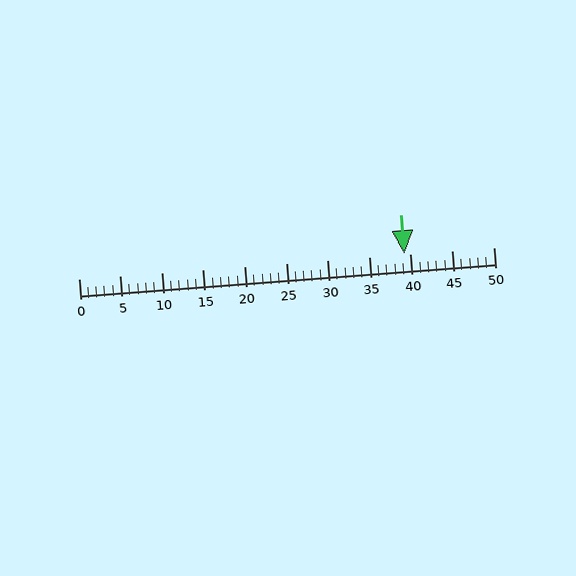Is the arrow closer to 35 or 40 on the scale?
The arrow is closer to 40.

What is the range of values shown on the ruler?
The ruler shows values from 0 to 50.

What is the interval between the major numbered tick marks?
The major tick marks are spaced 5 units apart.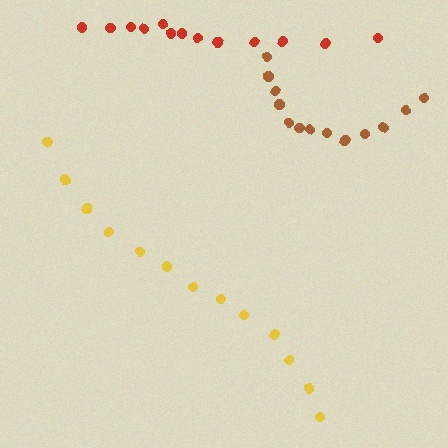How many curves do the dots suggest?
There are 3 distinct paths.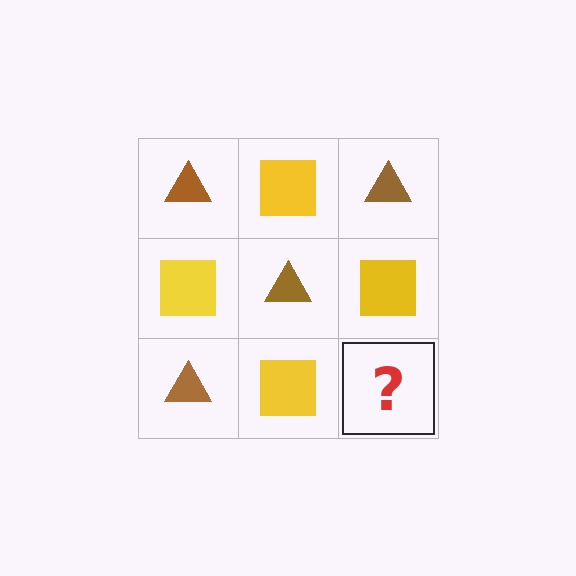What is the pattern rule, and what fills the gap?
The rule is that it alternates brown triangle and yellow square in a checkerboard pattern. The gap should be filled with a brown triangle.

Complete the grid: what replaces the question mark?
The question mark should be replaced with a brown triangle.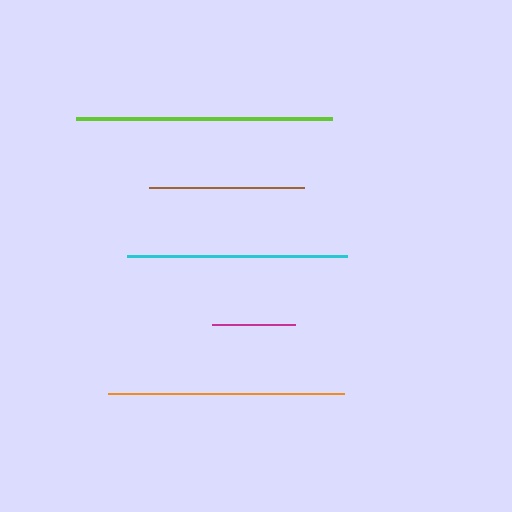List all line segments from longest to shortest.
From longest to shortest: lime, orange, cyan, brown, magenta.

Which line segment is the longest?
The lime line is the longest at approximately 256 pixels.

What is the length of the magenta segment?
The magenta segment is approximately 83 pixels long.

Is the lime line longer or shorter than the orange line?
The lime line is longer than the orange line.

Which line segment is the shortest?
The magenta line is the shortest at approximately 83 pixels.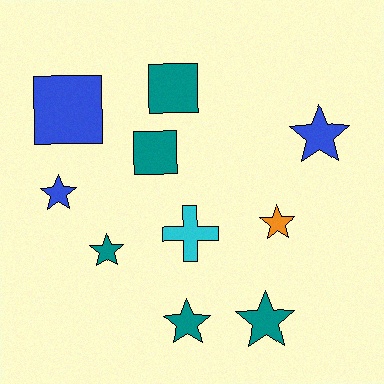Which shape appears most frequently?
Star, with 6 objects.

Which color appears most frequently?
Teal, with 5 objects.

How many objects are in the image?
There are 10 objects.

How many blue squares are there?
There is 1 blue square.